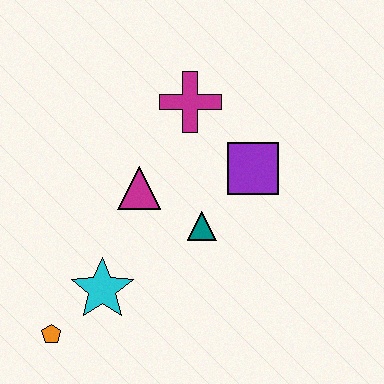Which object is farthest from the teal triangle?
The orange pentagon is farthest from the teal triangle.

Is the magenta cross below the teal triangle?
No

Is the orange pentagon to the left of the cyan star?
Yes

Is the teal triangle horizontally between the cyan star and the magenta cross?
No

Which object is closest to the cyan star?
The orange pentagon is closest to the cyan star.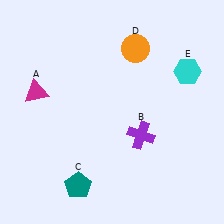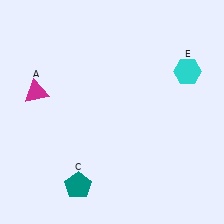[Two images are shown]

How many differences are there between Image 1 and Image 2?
There are 2 differences between the two images.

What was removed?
The orange circle (D), the purple cross (B) were removed in Image 2.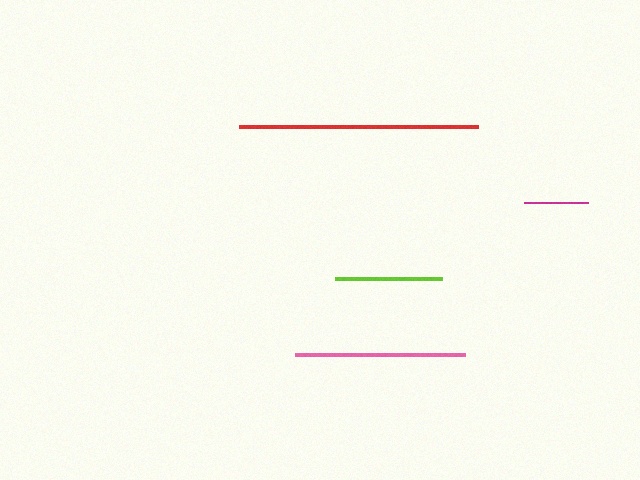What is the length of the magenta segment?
The magenta segment is approximately 65 pixels long.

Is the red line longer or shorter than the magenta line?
The red line is longer than the magenta line.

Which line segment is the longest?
The red line is the longest at approximately 239 pixels.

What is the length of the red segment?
The red segment is approximately 239 pixels long.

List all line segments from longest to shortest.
From longest to shortest: red, pink, lime, magenta.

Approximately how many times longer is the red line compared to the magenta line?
The red line is approximately 3.7 times the length of the magenta line.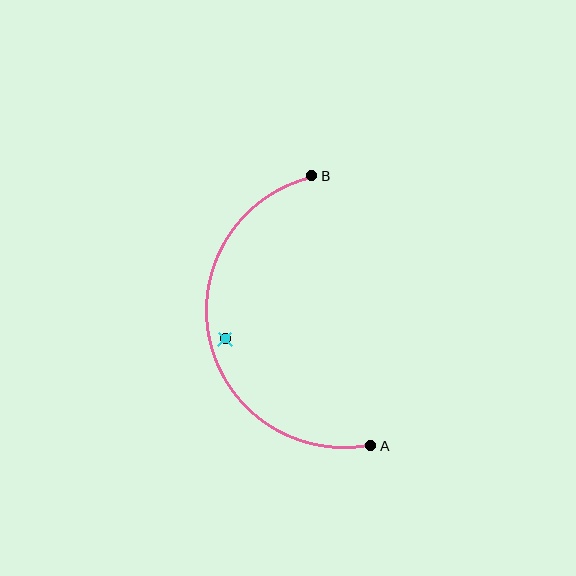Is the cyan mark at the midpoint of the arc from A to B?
No — the cyan mark does not lie on the arc at all. It sits slightly inside the curve.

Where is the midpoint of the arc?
The arc midpoint is the point on the curve farthest from the straight line joining A and B. It sits to the left of that line.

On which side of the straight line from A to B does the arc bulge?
The arc bulges to the left of the straight line connecting A and B.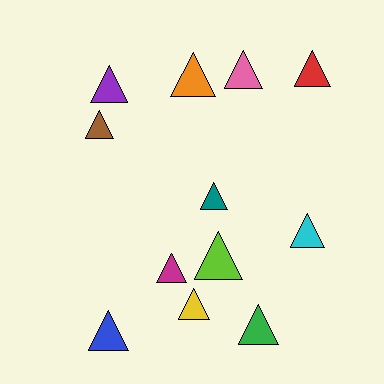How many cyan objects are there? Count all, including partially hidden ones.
There is 1 cyan object.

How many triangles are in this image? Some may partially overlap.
There are 12 triangles.